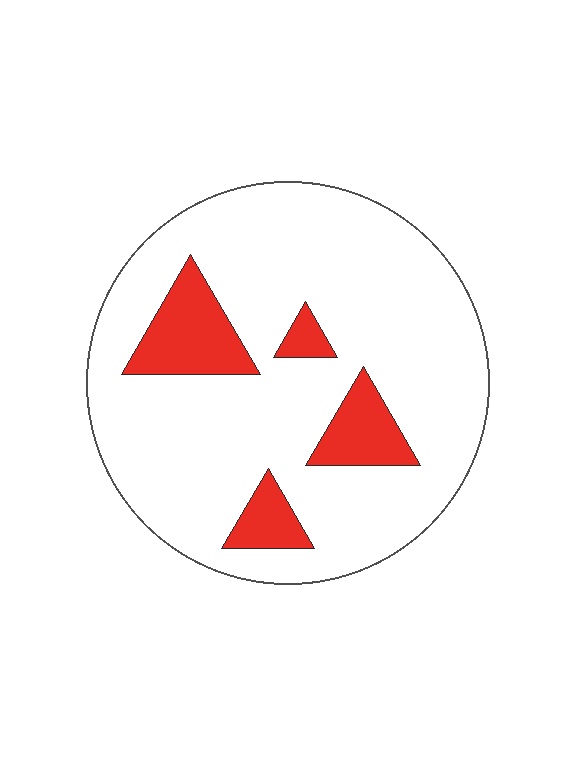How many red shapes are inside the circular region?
4.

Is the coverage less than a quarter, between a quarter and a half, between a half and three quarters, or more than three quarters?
Less than a quarter.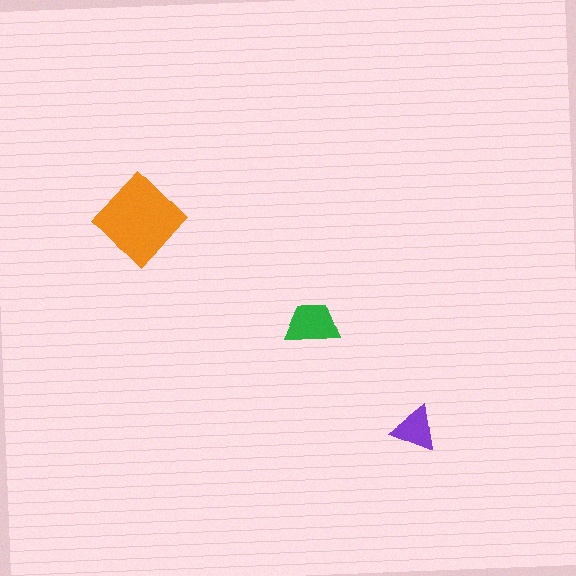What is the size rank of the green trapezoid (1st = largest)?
2nd.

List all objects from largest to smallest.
The orange diamond, the green trapezoid, the purple triangle.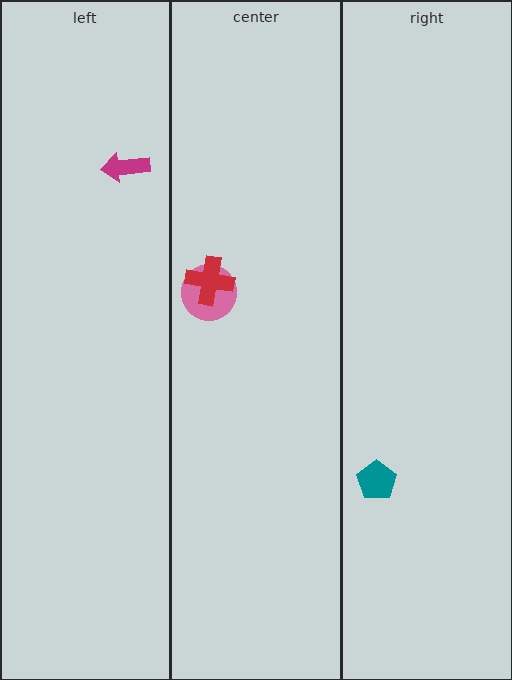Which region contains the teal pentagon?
The right region.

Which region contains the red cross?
The center region.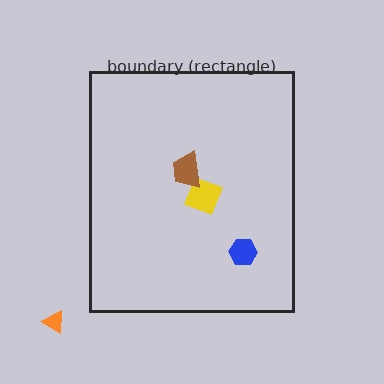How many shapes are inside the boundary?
3 inside, 1 outside.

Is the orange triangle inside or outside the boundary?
Outside.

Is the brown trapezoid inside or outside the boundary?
Inside.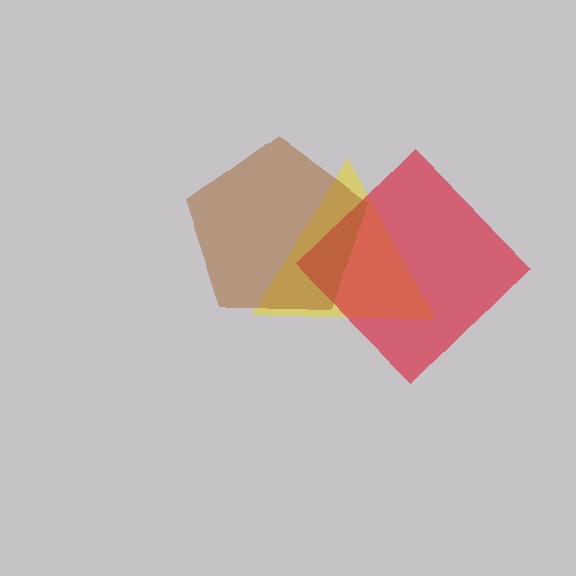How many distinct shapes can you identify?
There are 3 distinct shapes: a yellow triangle, a red diamond, a brown pentagon.